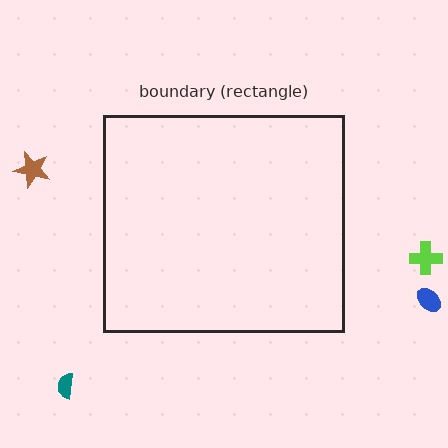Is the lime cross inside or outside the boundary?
Outside.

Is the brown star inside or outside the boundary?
Outside.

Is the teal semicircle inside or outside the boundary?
Outside.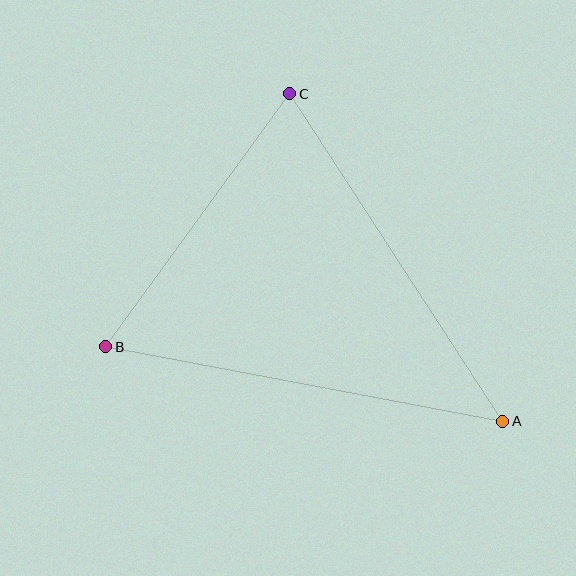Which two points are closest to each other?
Points B and C are closest to each other.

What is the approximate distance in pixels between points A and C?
The distance between A and C is approximately 390 pixels.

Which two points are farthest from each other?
Points A and B are farthest from each other.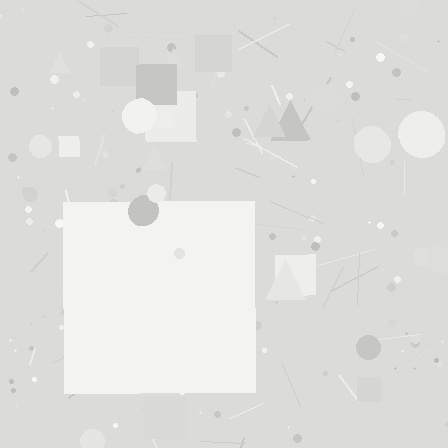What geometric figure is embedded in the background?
A square is embedded in the background.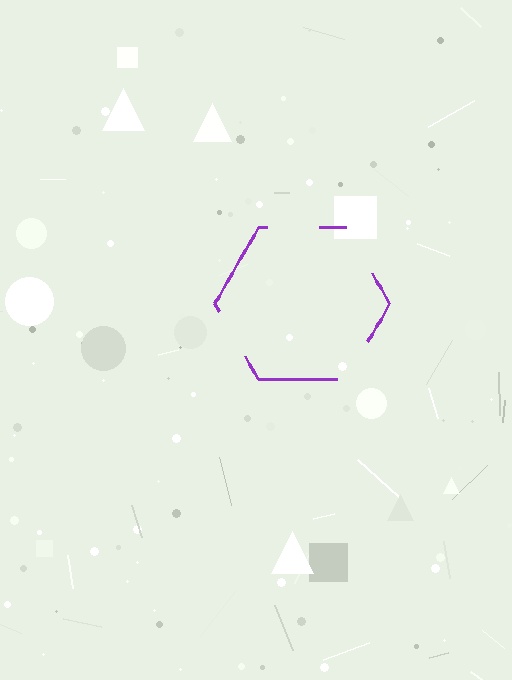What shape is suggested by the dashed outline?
The dashed outline suggests a hexagon.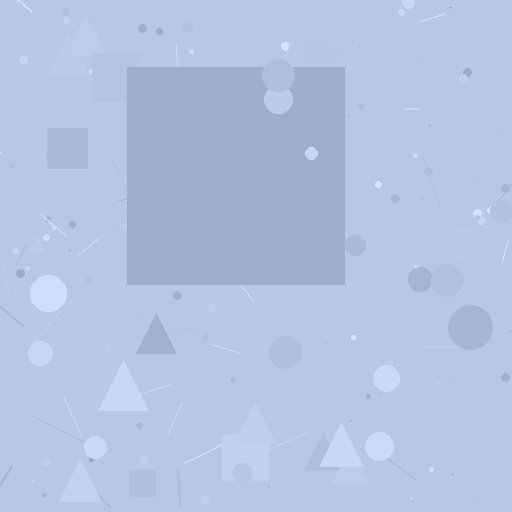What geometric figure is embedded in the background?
A square is embedded in the background.